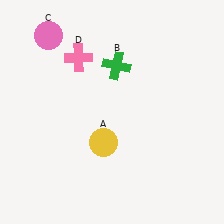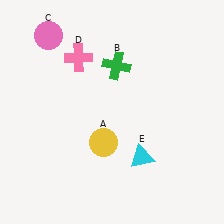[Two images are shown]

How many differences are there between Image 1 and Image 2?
There is 1 difference between the two images.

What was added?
A cyan triangle (E) was added in Image 2.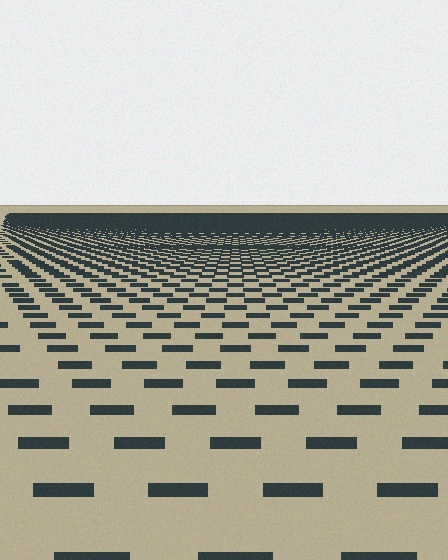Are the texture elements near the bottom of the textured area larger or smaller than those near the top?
Larger. Near the bottom, elements are closer to the viewer and appear at a bigger on-screen size.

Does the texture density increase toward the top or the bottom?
Density increases toward the top.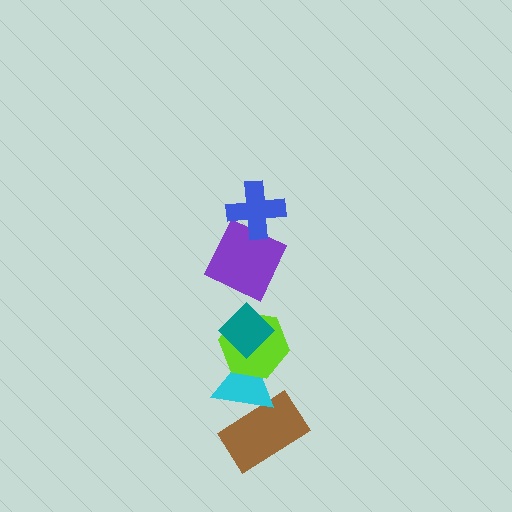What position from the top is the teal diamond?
The teal diamond is 3rd from the top.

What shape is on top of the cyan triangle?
The lime hexagon is on top of the cyan triangle.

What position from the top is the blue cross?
The blue cross is 1st from the top.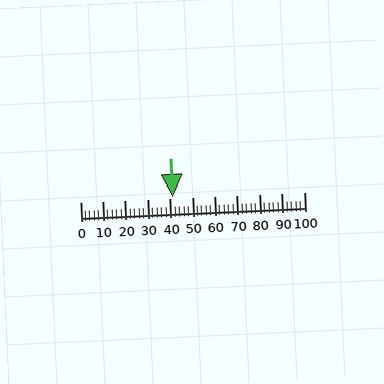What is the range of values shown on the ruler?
The ruler shows values from 0 to 100.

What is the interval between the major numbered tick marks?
The major tick marks are spaced 10 units apart.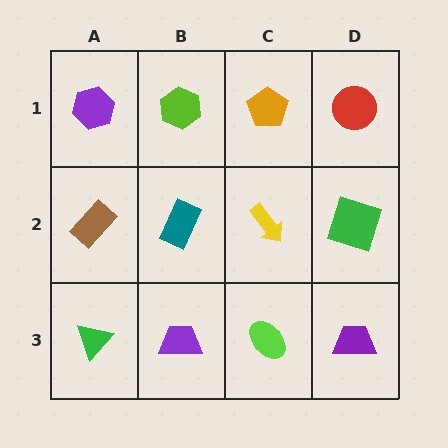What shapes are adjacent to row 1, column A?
A brown rectangle (row 2, column A), a lime hexagon (row 1, column B).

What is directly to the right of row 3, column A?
A purple trapezoid.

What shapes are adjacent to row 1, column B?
A teal rectangle (row 2, column B), a purple hexagon (row 1, column A), an orange pentagon (row 1, column C).